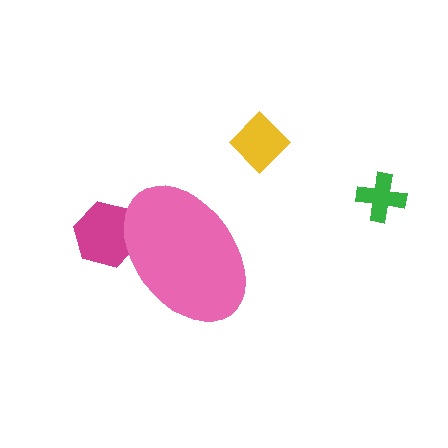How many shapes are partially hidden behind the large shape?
1 shape is partially hidden.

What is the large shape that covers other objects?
A pink ellipse.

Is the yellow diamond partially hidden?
No, the yellow diamond is fully visible.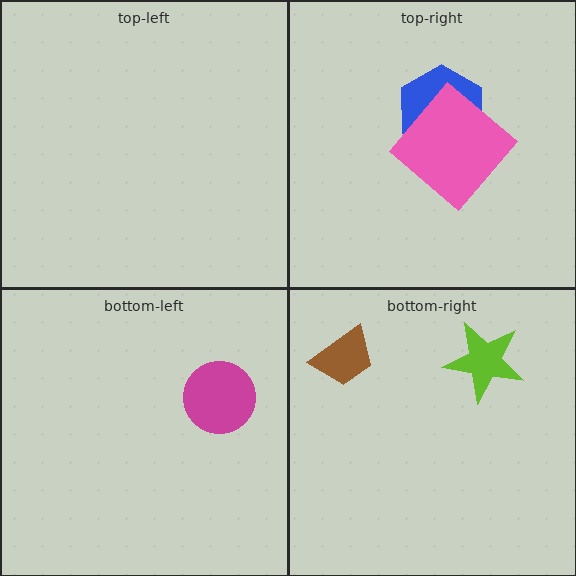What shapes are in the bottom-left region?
The magenta circle.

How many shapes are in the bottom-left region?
1.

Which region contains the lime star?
The bottom-right region.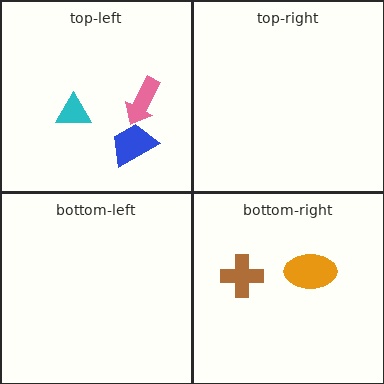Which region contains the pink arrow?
The top-left region.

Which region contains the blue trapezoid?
The top-left region.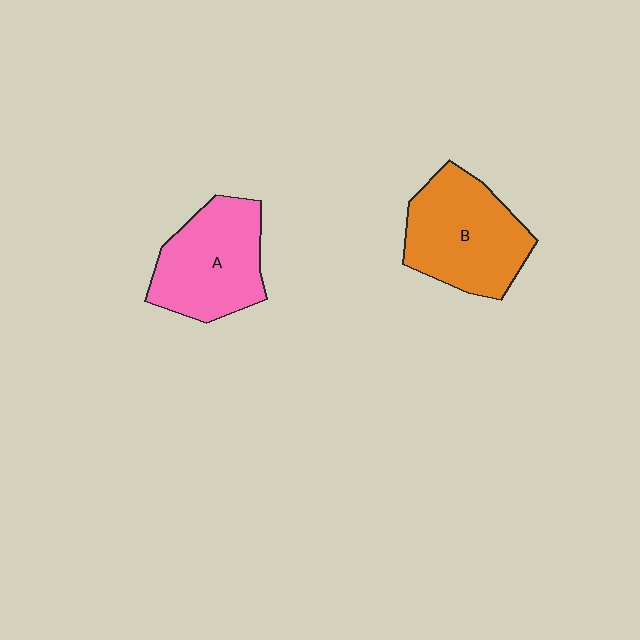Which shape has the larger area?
Shape B (orange).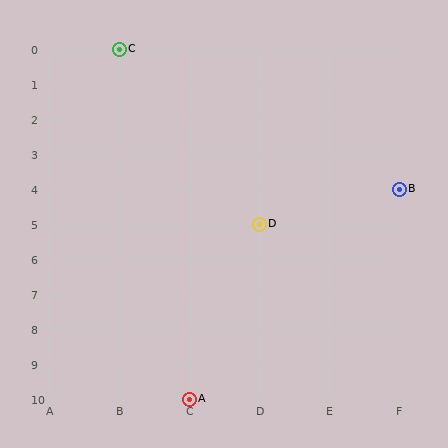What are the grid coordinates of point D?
Point D is at grid coordinates (D, 5).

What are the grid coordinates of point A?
Point A is at grid coordinates (C, 10).